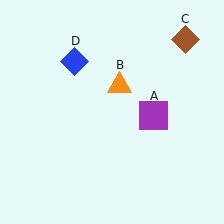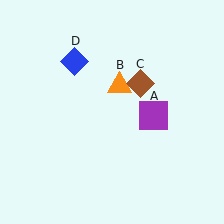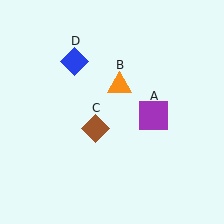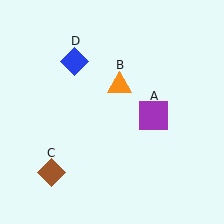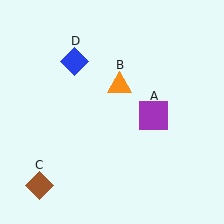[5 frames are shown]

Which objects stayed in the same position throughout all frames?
Purple square (object A) and orange triangle (object B) and blue diamond (object D) remained stationary.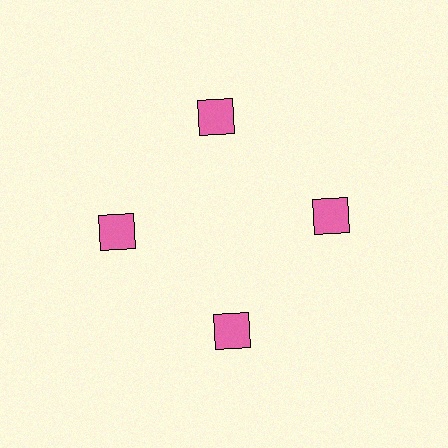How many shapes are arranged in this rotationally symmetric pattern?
There are 4 shapes, arranged in 4 groups of 1.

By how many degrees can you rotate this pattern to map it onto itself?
The pattern maps onto itself every 90 degrees of rotation.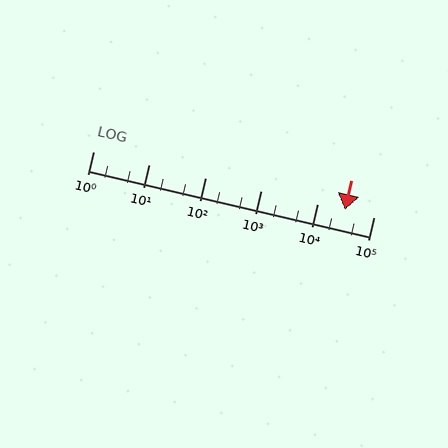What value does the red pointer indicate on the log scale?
The pointer indicates approximately 31000.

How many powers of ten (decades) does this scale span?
The scale spans 5 decades, from 1 to 100000.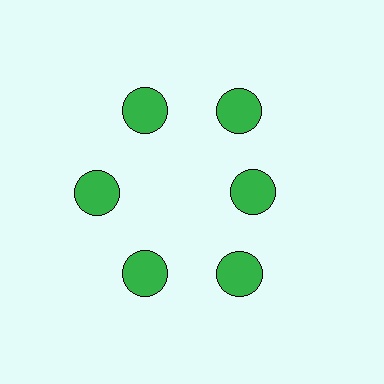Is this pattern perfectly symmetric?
No. The 6 green circles are arranged in a ring, but one element near the 3 o'clock position is pulled inward toward the center, breaking the 6-fold rotational symmetry.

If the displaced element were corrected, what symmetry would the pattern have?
It would have 6-fold rotational symmetry — the pattern would map onto itself every 60 degrees.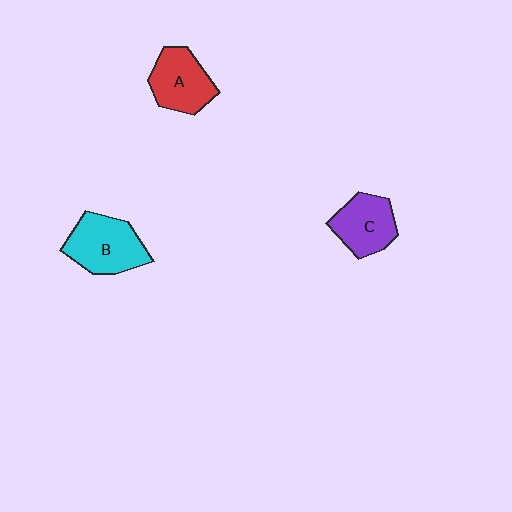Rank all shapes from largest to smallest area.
From largest to smallest: B (cyan), A (red), C (purple).